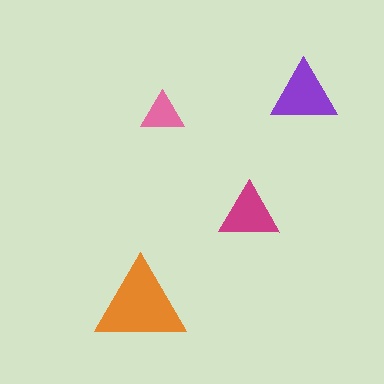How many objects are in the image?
There are 4 objects in the image.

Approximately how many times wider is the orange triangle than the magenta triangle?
About 1.5 times wider.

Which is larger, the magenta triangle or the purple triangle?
The purple one.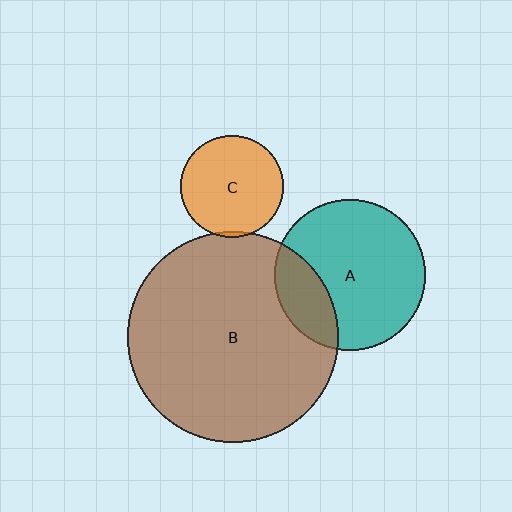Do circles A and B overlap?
Yes.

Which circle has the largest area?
Circle B (brown).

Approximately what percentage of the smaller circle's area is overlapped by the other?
Approximately 20%.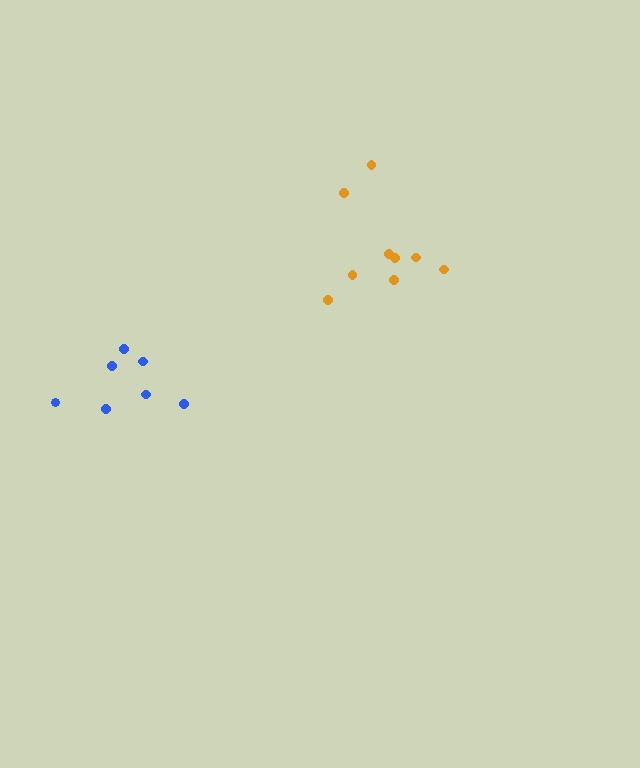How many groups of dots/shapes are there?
There are 2 groups.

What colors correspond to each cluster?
The clusters are colored: orange, blue.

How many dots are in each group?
Group 1: 9 dots, Group 2: 7 dots (16 total).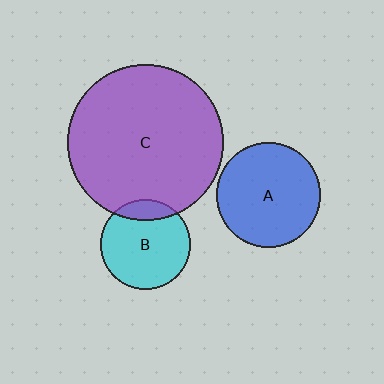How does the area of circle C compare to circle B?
Approximately 3.0 times.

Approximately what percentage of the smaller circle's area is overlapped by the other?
Approximately 15%.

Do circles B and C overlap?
Yes.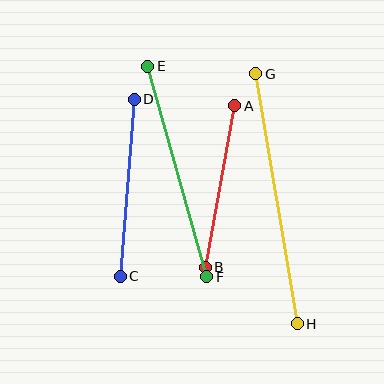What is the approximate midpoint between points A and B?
The midpoint is at approximately (220, 186) pixels.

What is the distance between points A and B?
The distance is approximately 164 pixels.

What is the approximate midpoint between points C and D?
The midpoint is at approximately (127, 188) pixels.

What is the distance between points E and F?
The distance is approximately 219 pixels.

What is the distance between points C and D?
The distance is approximately 178 pixels.